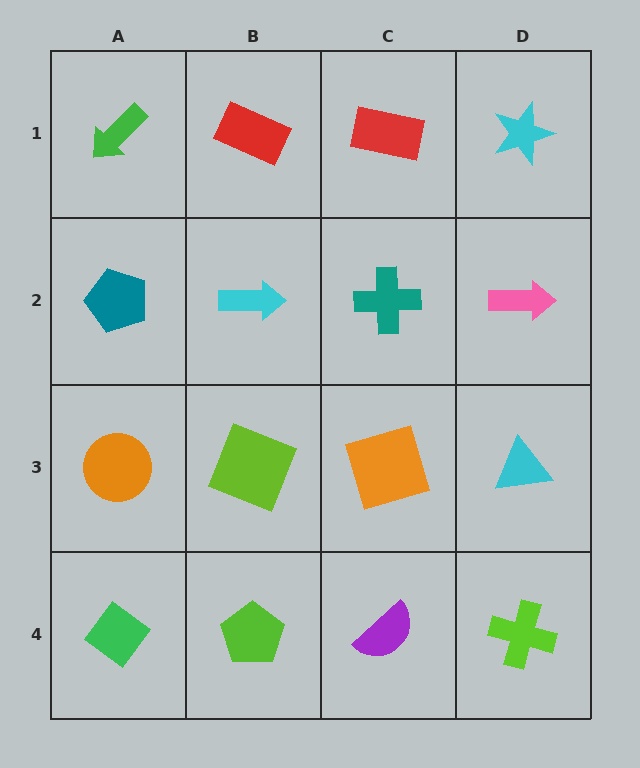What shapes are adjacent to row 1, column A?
A teal pentagon (row 2, column A), a red rectangle (row 1, column B).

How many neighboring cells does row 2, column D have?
3.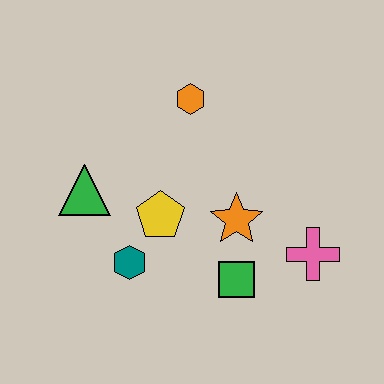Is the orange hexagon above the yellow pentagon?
Yes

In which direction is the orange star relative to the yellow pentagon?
The orange star is to the right of the yellow pentagon.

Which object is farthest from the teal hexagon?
The pink cross is farthest from the teal hexagon.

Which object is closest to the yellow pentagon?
The teal hexagon is closest to the yellow pentagon.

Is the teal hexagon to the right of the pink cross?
No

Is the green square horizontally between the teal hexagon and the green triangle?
No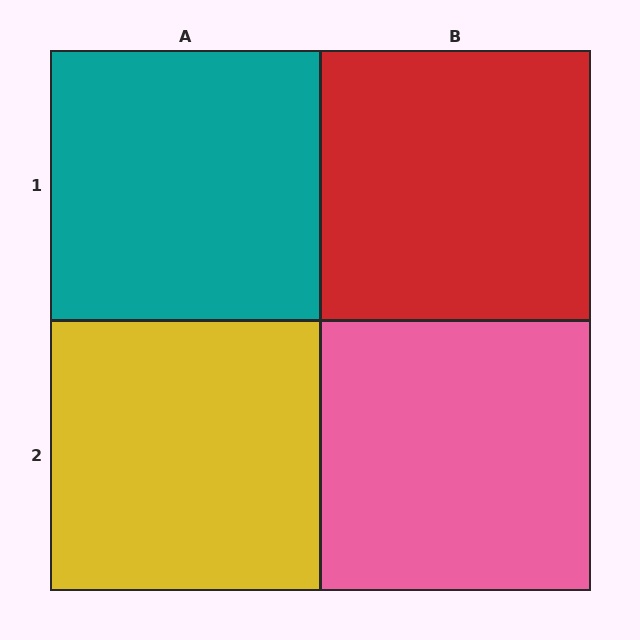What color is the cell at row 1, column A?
Teal.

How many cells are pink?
1 cell is pink.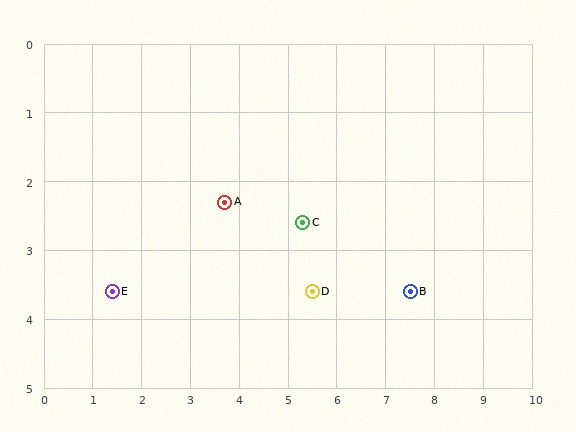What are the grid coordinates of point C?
Point C is at approximately (5.3, 2.6).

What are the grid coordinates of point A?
Point A is at approximately (3.7, 2.3).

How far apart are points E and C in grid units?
Points E and C are about 4.0 grid units apart.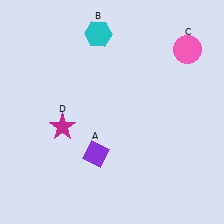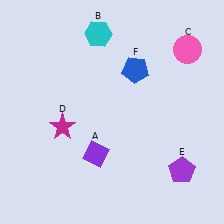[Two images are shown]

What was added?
A purple pentagon (E), a blue pentagon (F) were added in Image 2.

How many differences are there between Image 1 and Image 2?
There are 2 differences between the two images.